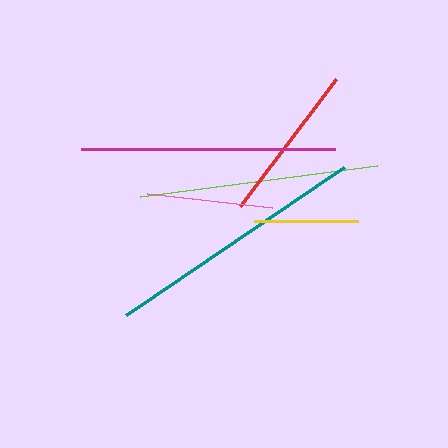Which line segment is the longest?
The teal line is the longest at approximately 263 pixels.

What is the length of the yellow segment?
The yellow segment is approximately 103 pixels long.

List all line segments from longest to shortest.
From longest to shortest: teal, magenta, lime, red, pink, yellow.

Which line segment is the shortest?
The yellow line is the shortest at approximately 103 pixels.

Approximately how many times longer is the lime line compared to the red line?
The lime line is approximately 1.5 times the length of the red line.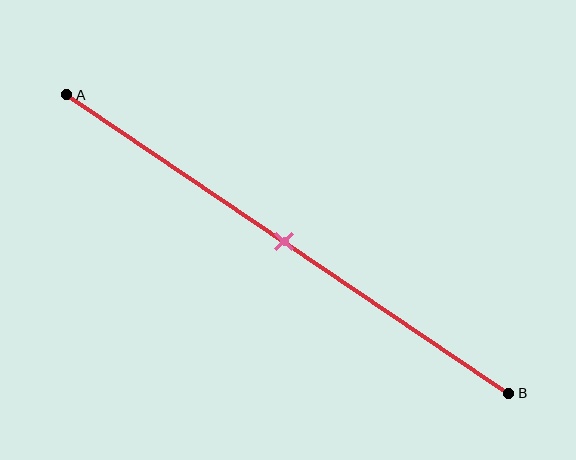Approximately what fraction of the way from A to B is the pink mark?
The pink mark is approximately 50% of the way from A to B.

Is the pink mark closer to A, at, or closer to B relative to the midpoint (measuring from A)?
The pink mark is approximately at the midpoint of segment AB.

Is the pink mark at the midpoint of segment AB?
Yes, the mark is approximately at the midpoint.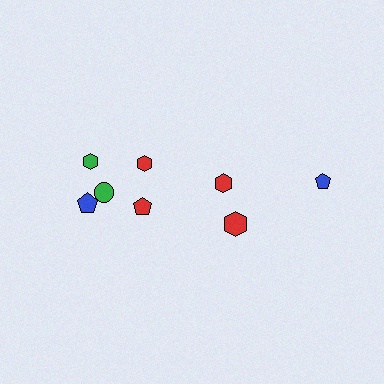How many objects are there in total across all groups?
There are 8 objects.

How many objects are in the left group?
There are 5 objects.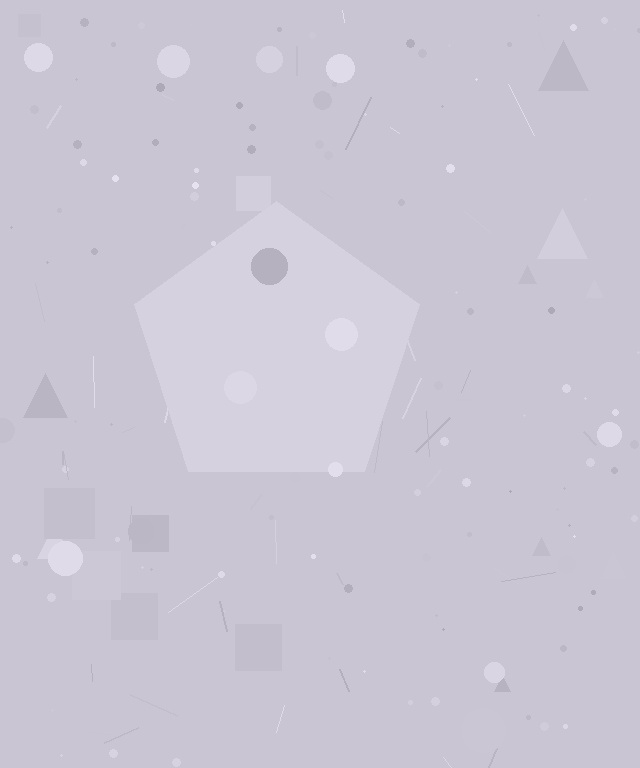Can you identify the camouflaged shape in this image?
The camouflaged shape is a pentagon.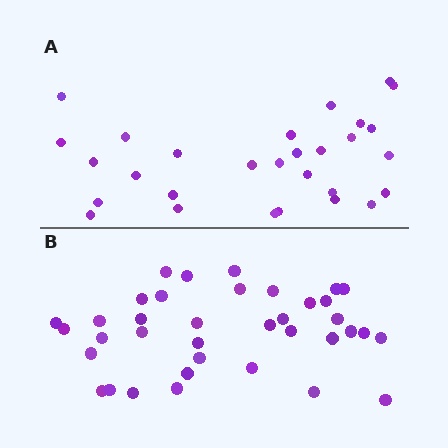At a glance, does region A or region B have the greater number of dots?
Region B (the bottom region) has more dots.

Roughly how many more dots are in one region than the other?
Region B has roughly 8 or so more dots than region A.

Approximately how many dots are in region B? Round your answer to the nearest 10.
About 40 dots. (The exact count is 37, which rounds to 40.)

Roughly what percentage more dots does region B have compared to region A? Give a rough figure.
About 30% more.